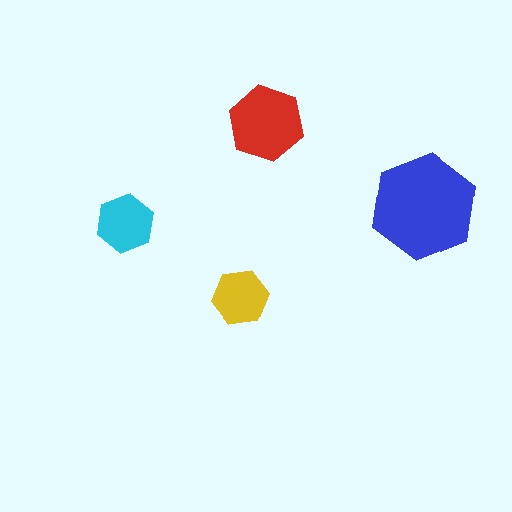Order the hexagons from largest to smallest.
the blue one, the red one, the cyan one, the yellow one.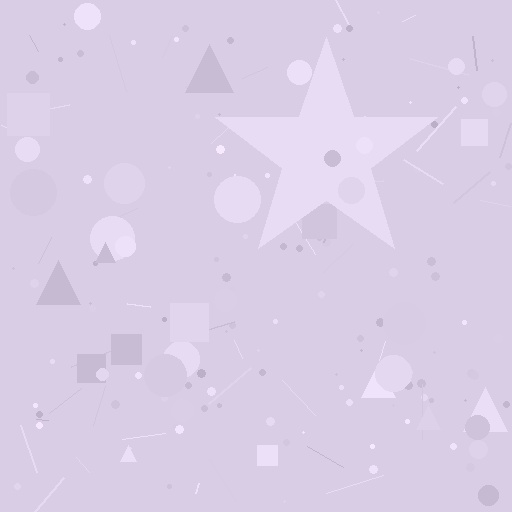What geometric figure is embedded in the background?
A star is embedded in the background.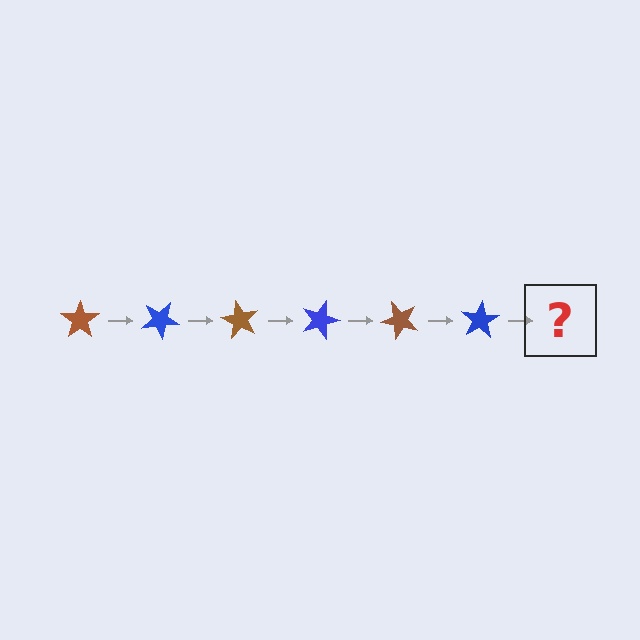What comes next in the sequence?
The next element should be a brown star, rotated 180 degrees from the start.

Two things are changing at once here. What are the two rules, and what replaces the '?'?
The two rules are that it rotates 30 degrees each step and the color cycles through brown and blue. The '?' should be a brown star, rotated 180 degrees from the start.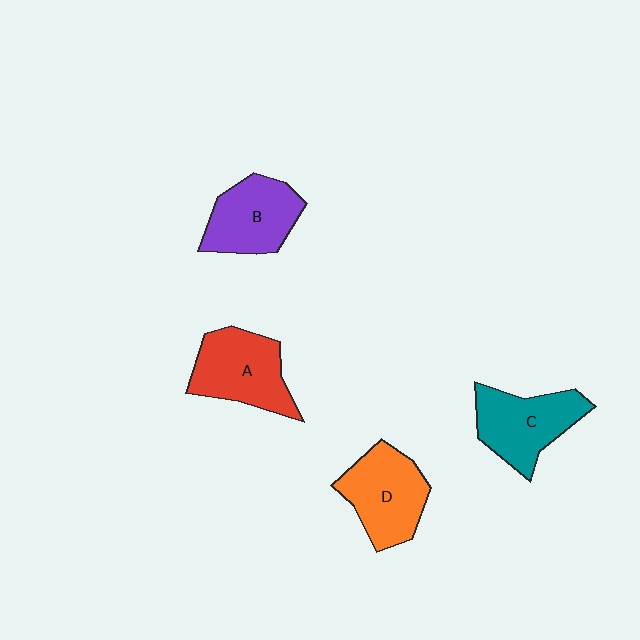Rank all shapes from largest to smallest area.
From largest to smallest: A (red), D (orange), C (teal), B (purple).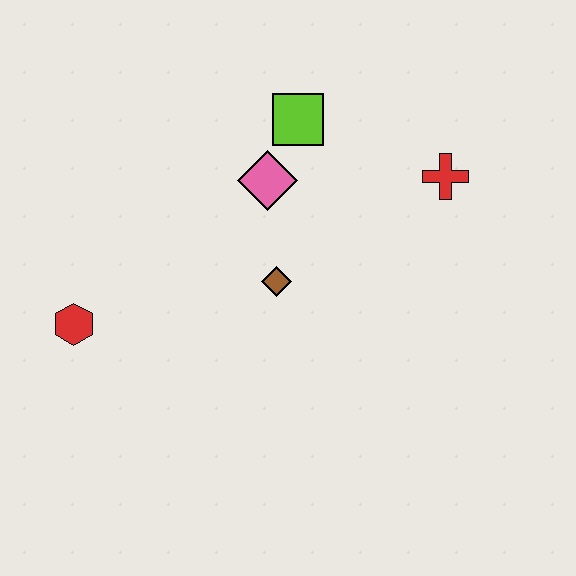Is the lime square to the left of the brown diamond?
No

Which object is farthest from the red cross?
The red hexagon is farthest from the red cross.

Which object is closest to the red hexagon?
The brown diamond is closest to the red hexagon.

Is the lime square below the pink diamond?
No